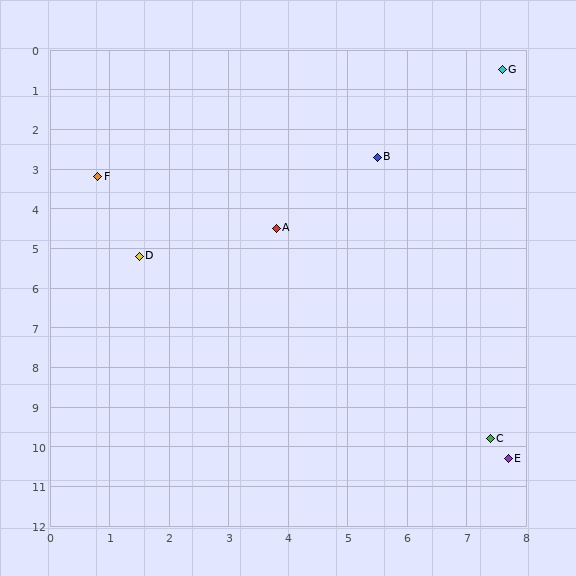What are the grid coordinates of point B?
Point B is at approximately (5.5, 2.7).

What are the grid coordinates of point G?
Point G is at approximately (7.6, 0.5).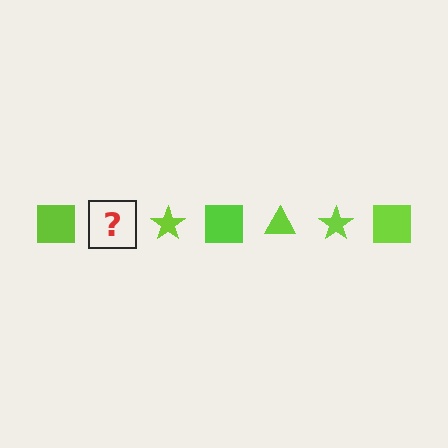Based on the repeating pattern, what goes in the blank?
The blank should be a lime triangle.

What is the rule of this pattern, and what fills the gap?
The rule is that the pattern cycles through square, triangle, star shapes in lime. The gap should be filled with a lime triangle.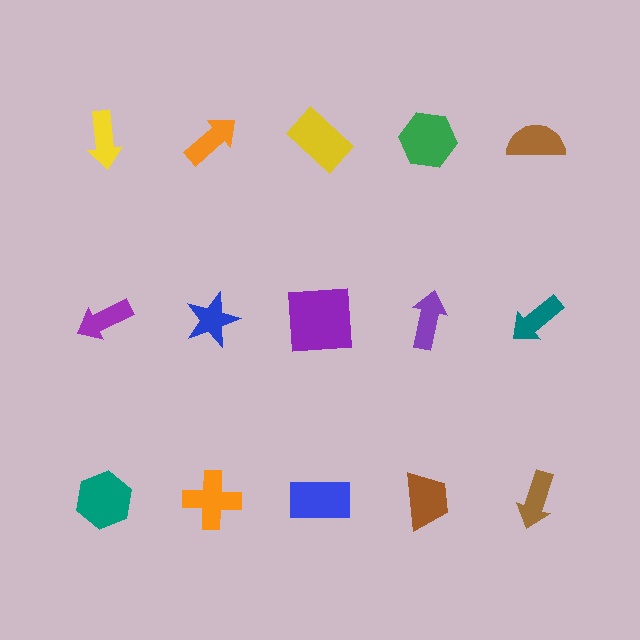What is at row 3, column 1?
A teal hexagon.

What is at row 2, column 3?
A purple square.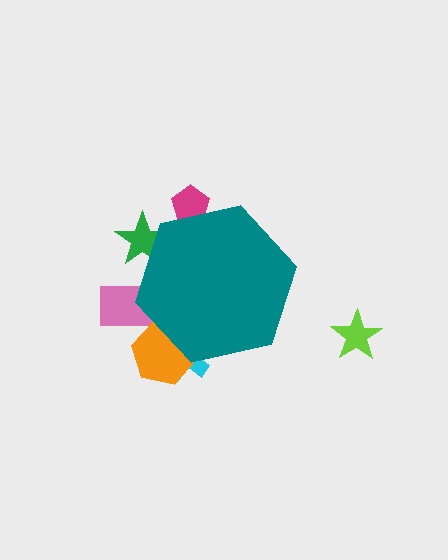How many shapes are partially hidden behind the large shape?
5 shapes are partially hidden.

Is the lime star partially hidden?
No, the lime star is fully visible.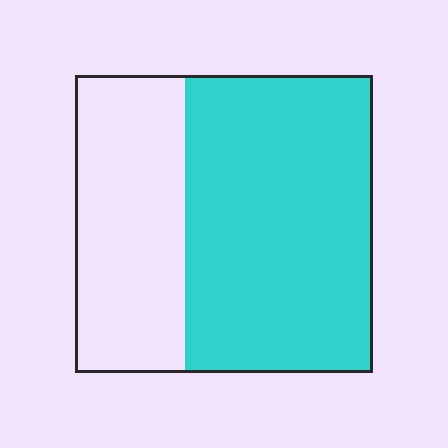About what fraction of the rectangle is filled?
About five eighths (5/8).